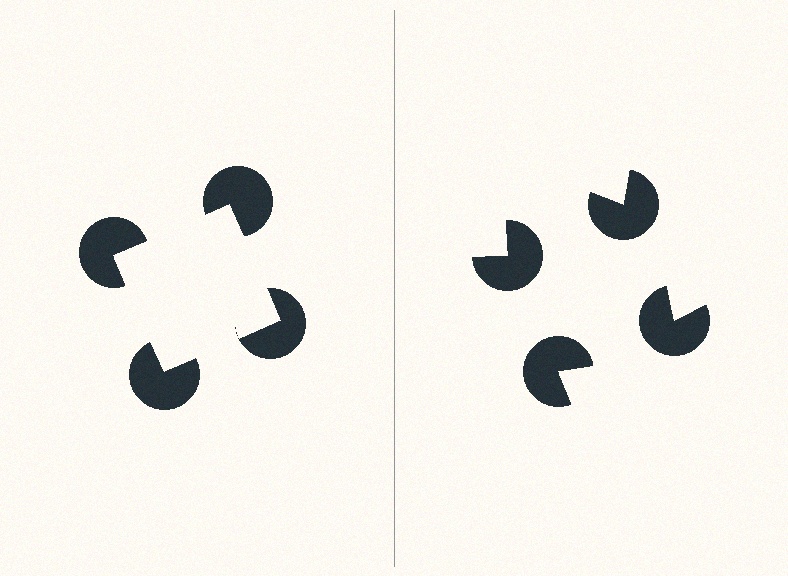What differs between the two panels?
The pac-man discs are positioned identically on both sides; only the wedge orientations differ. On the left they align to a square; on the right they are misaligned.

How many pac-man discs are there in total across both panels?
8 — 4 on each side.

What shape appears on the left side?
An illusory square.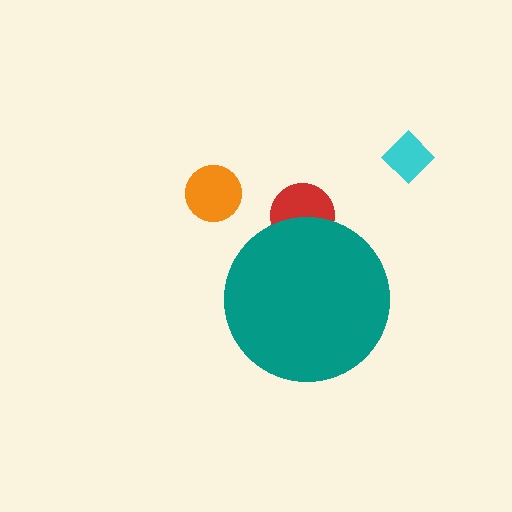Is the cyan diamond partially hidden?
No, the cyan diamond is fully visible.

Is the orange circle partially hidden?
No, the orange circle is fully visible.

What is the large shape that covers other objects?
A teal circle.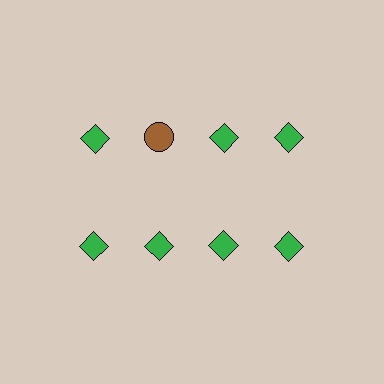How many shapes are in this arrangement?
There are 8 shapes arranged in a grid pattern.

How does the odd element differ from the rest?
It differs in both color (brown instead of green) and shape (circle instead of diamond).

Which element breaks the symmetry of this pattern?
The brown circle in the top row, second from left column breaks the symmetry. All other shapes are green diamonds.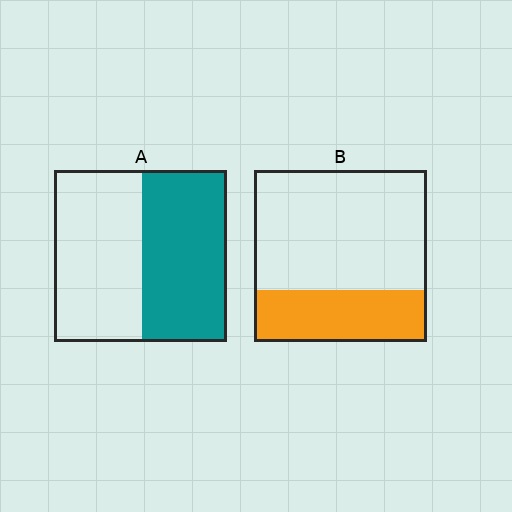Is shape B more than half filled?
No.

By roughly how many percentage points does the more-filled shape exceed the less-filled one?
By roughly 20 percentage points (A over B).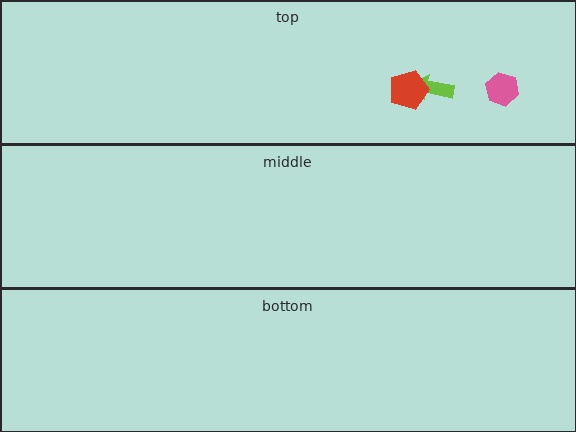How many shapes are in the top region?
3.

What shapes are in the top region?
The pink hexagon, the lime arrow, the red pentagon.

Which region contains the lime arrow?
The top region.